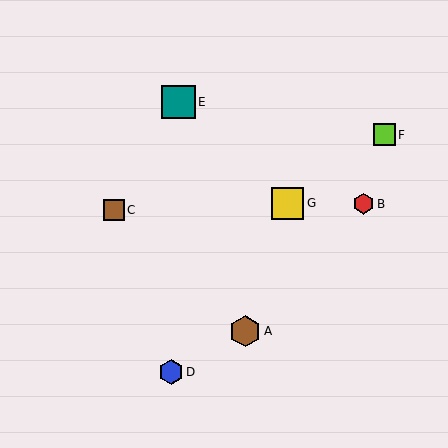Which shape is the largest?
The teal square (labeled E) is the largest.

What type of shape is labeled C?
Shape C is a brown square.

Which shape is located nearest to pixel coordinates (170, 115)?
The teal square (labeled E) at (178, 102) is nearest to that location.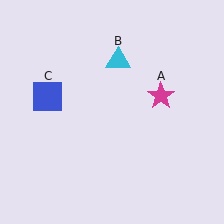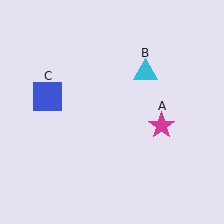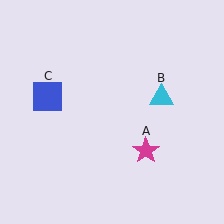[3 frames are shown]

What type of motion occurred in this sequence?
The magenta star (object A), cyan triangle (object B) rotated clockwise around the center of the scene.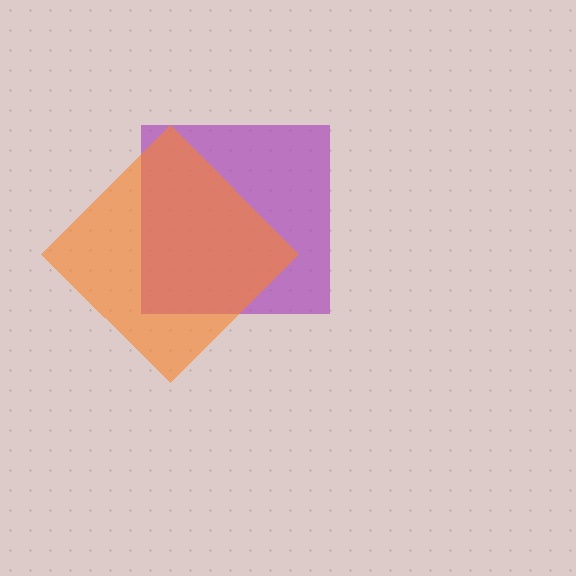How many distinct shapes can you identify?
There are 2 distinct shapes: a purple square, an orange diamond.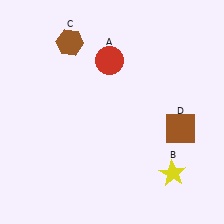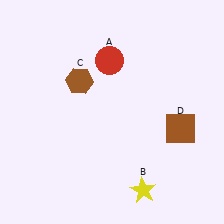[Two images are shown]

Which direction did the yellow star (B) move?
The yellow star (B) moved left.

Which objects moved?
The objects that moved are: the yellow star (B), the brown hexagon (C).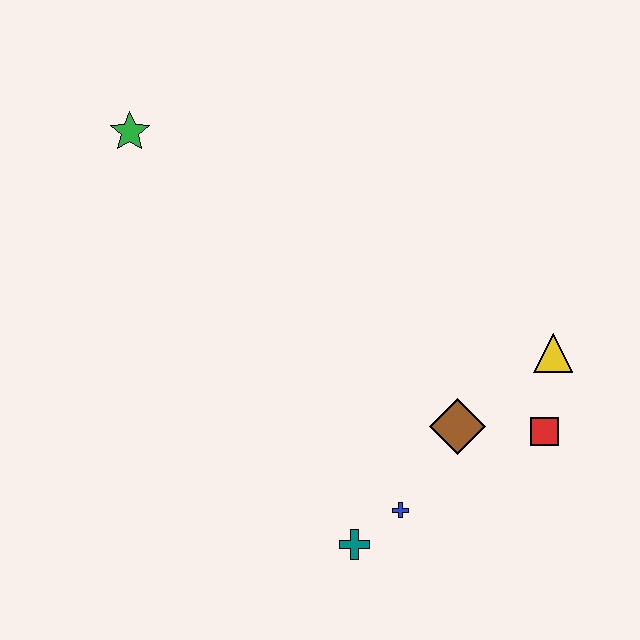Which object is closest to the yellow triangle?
The red square is closest to the yellow triangle.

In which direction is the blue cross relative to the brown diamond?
The blue cross is below the brown diamond.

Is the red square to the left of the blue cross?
No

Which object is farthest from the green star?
The red square is farthest from the green star.